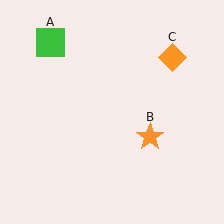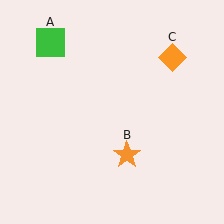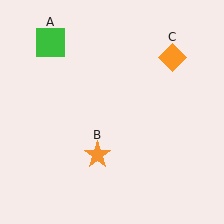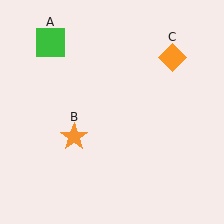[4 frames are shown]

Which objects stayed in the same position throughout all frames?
Green square (object A) and orange diamond (object C) remained stationary.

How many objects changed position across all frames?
1 object changed position: orange star (object B).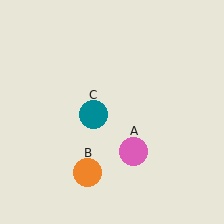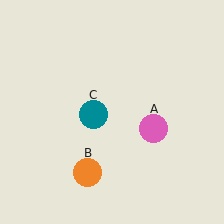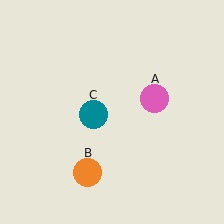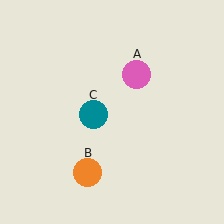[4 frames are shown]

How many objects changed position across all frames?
1 object changed position: pink circle (object A).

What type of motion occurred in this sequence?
The pink circle (object A) rotated counterclockwise around the center of the scene.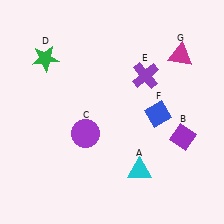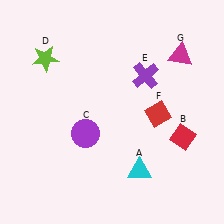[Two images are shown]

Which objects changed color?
B changed from purple to red. D changed from green to lime. F changed from blue to red.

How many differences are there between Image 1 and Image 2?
There are 3 differences between the two images.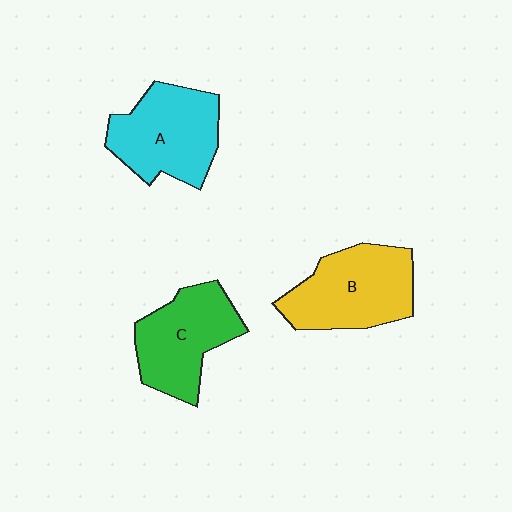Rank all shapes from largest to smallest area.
From largest to smallest: B (yellow), A (cyan), C (green).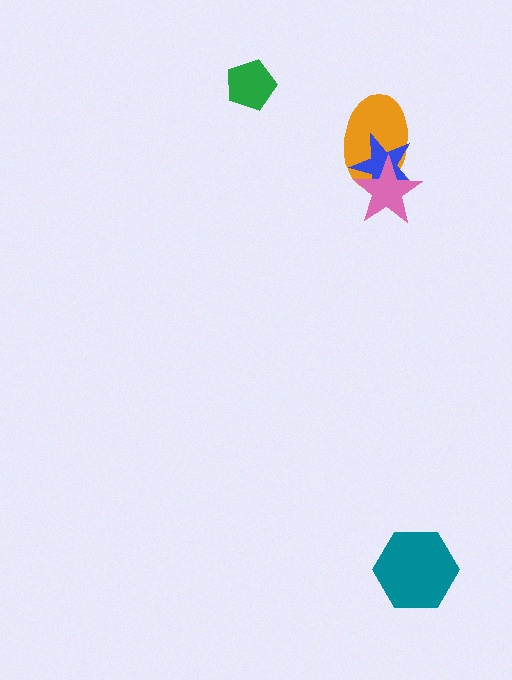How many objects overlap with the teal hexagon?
0 objects overlap with the teal hexagon.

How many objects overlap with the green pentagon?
0 objects overlap with the green pentagon.